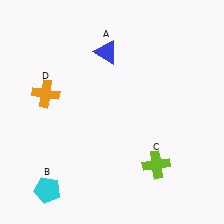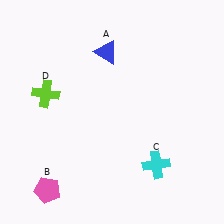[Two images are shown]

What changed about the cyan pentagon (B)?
In Image 1, B is cyan. In Image 2, it changed to pink.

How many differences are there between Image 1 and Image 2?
There are 3 differences between the two images.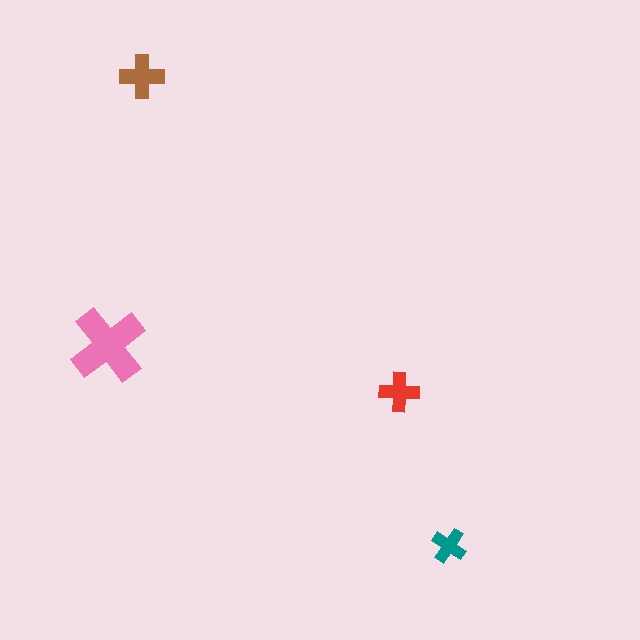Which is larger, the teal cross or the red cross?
The red one.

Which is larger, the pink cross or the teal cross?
The pink one.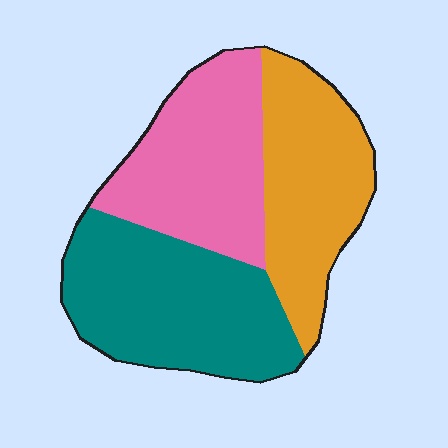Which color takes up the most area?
Teal, at roughly 40%.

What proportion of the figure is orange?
Orange covers about 30% of the figure.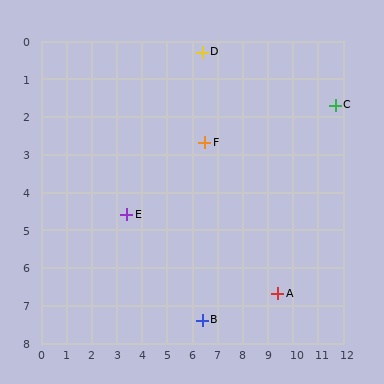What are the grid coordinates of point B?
Point B is at approximately (6.4, 7.4).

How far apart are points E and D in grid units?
Points E and D are about 5.2 grid units apart.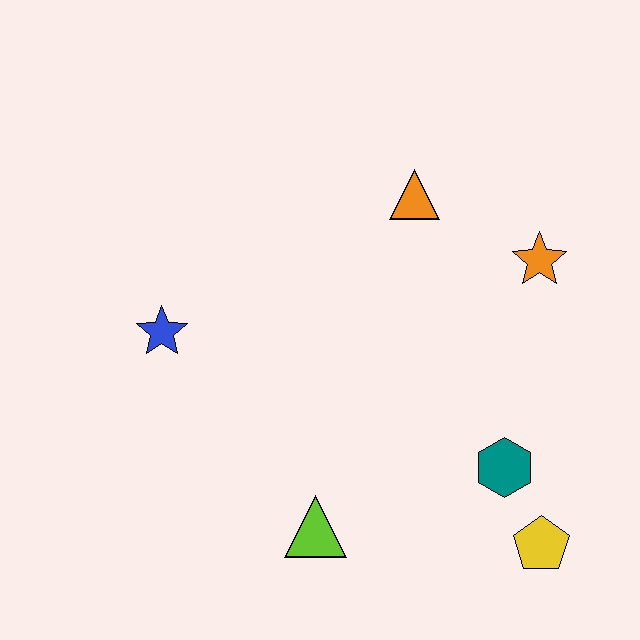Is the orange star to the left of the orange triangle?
No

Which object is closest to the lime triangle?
The teal hexagon is closest to the lime triangle.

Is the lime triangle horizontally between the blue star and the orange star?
Yes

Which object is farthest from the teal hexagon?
The blue star is farthest from the teal hexagon.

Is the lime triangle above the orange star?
No